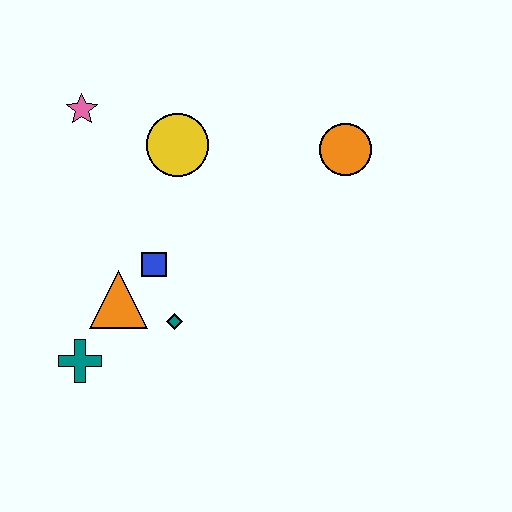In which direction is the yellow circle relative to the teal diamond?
The yellow circle is above the teal diamond.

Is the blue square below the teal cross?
No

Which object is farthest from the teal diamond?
The orange circle is farthest from the teal diamond.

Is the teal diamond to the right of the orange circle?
No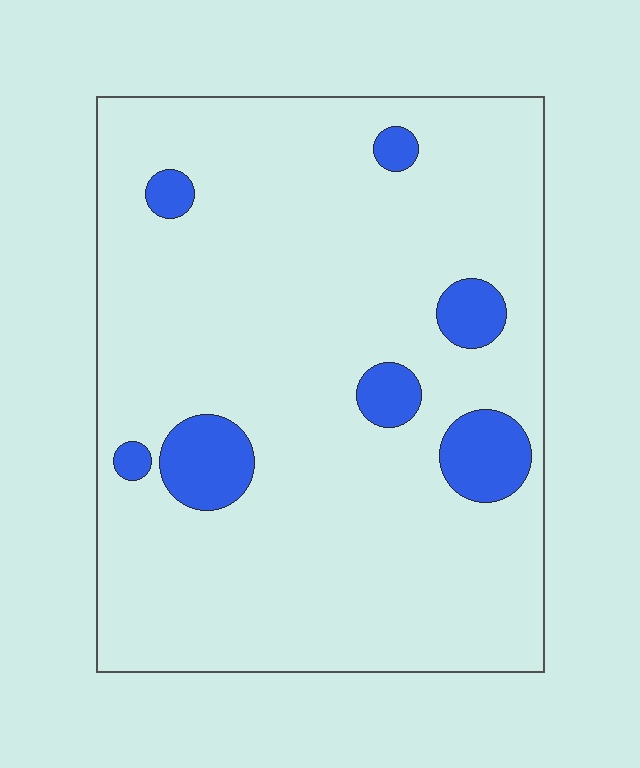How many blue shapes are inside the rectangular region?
7.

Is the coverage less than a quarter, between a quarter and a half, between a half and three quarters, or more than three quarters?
Less than a quarter.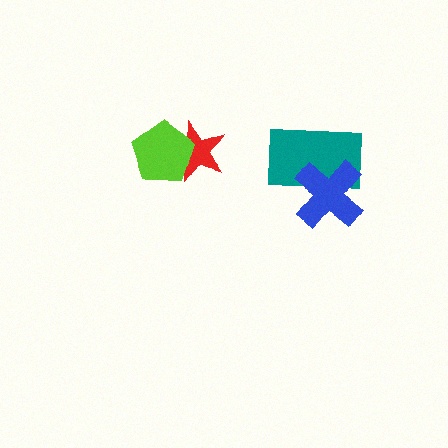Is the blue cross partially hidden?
No, no other shape covers it.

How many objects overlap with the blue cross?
1 object overlaps with the blue cross.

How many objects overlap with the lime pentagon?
1 object overlaps with the lime pentagon.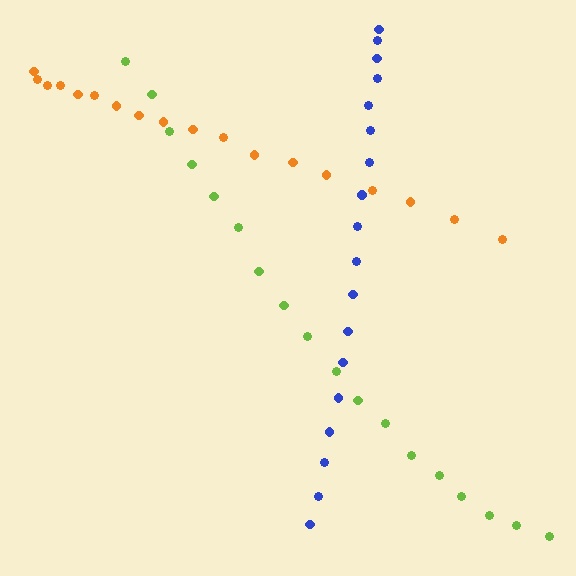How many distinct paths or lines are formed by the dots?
There are 3 distinct paths.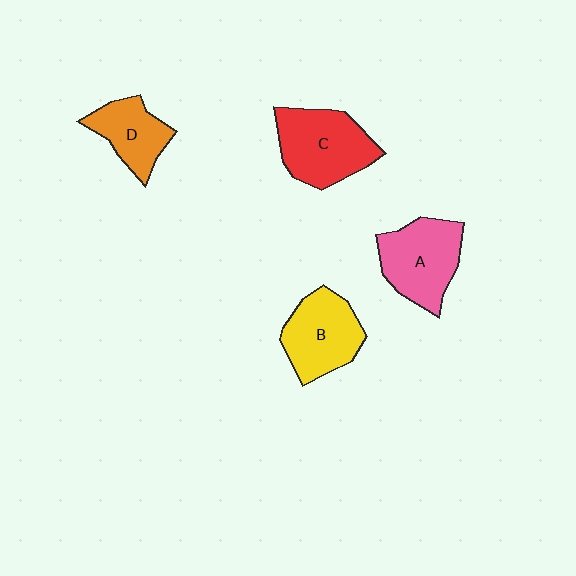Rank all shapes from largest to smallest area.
From largest to smallest: C (red), A (pink), B (yellow), D (orange).